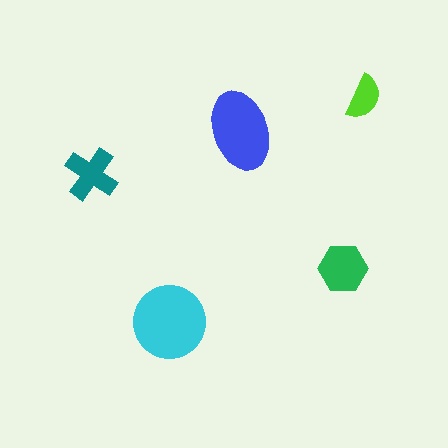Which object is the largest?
The cyan circle.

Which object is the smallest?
The lime semicircle.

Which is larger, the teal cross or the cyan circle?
The cyan circle.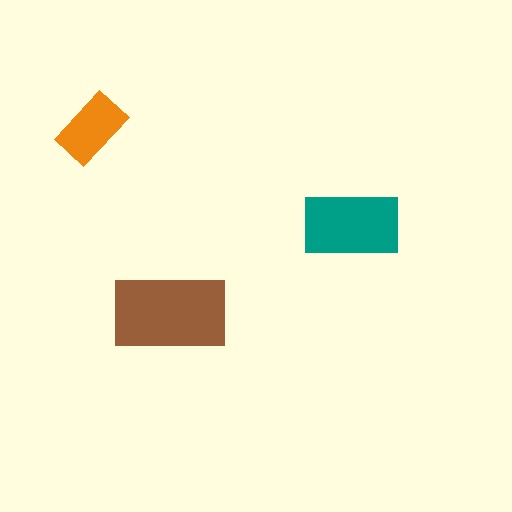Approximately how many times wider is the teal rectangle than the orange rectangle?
About 1.5 times wider.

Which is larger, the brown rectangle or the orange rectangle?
The brown one.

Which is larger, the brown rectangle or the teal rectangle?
The brown one.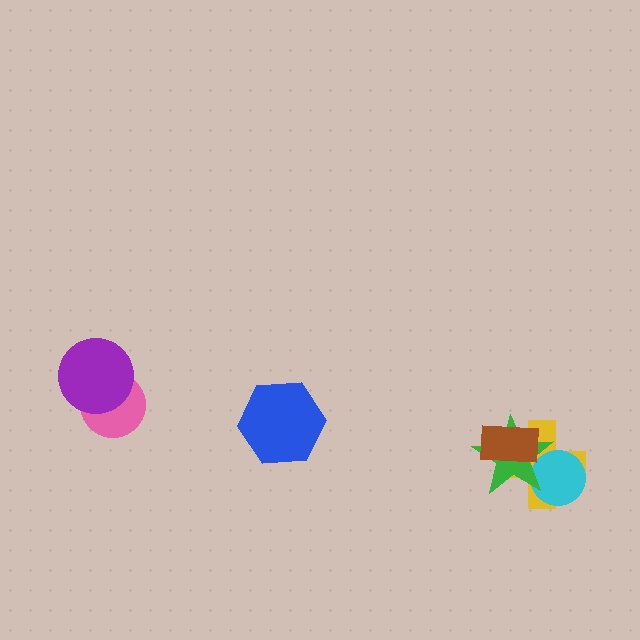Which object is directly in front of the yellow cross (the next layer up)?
The cyan circle is directly in front of the yellow cross.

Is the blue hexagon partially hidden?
No, no other shape covers it.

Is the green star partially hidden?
Yes, it is partially covered by another shape.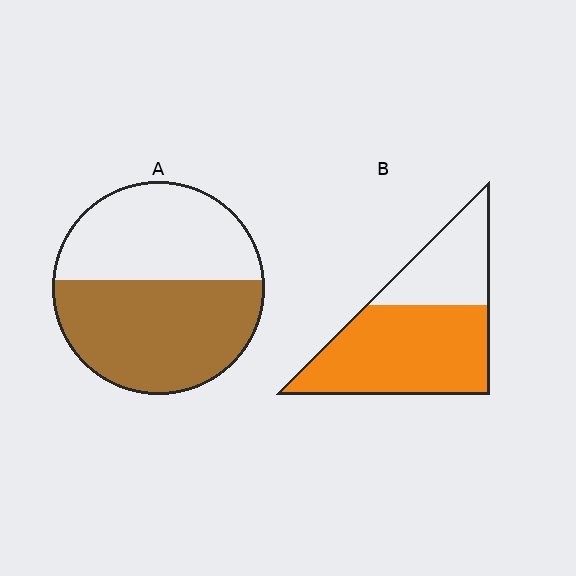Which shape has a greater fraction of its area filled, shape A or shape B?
Shape B.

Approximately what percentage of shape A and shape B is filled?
A is approximately 55% and B is approximately 65%.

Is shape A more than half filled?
Yes.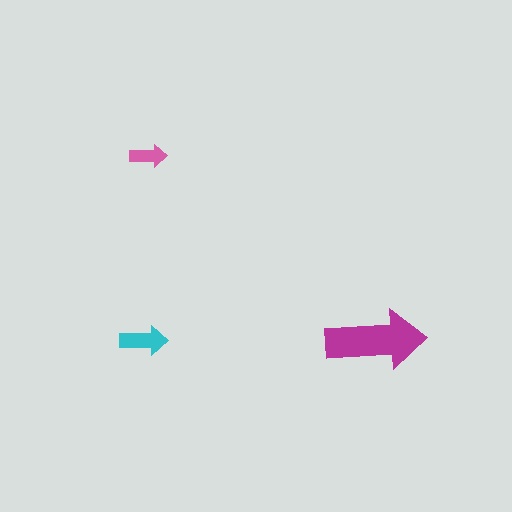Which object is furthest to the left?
The cyan arrow is leftmost.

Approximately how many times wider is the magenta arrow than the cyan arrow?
About 2 times wider.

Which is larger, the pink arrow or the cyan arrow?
The cyan one.